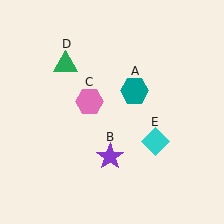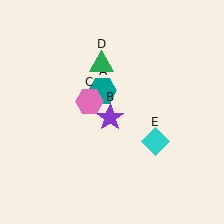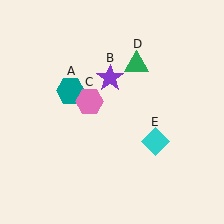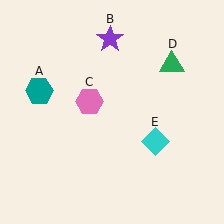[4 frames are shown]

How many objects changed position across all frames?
3 objects changed position: teal hexagon (object A), purple star (object B), green triangle (object D).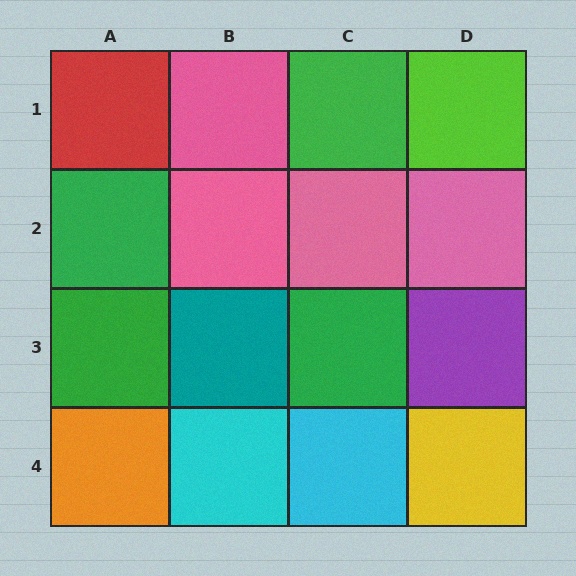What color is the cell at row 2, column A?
Green.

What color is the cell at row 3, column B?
Teal.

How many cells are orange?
1 cell is orange.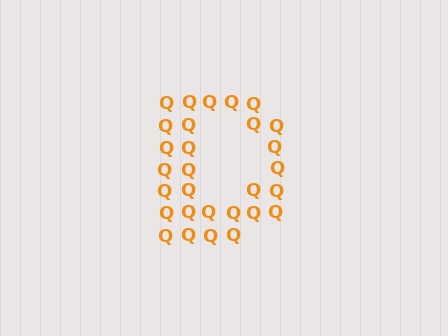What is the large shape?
The large shape is the letter D.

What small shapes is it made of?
It is made of small letter Q's.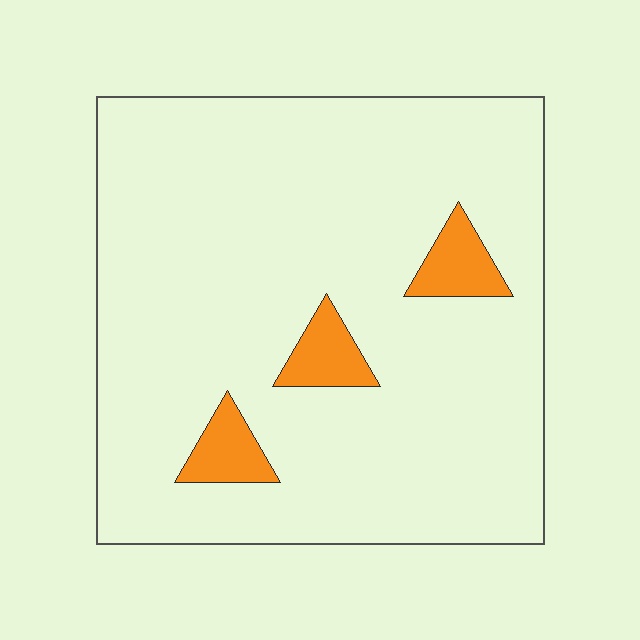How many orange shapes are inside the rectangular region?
3.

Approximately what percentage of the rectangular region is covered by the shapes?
Approximately 10%.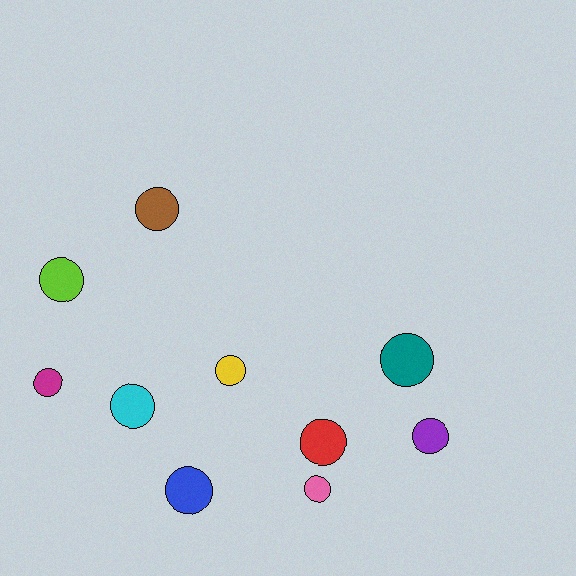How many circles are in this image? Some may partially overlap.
There are 10 circles.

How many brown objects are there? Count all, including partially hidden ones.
There is 1 brown object.